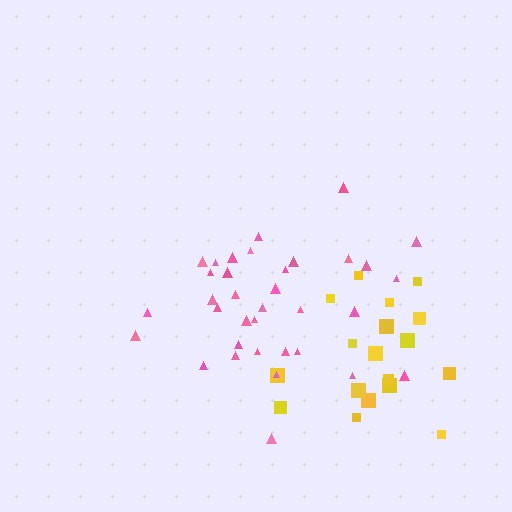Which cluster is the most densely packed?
Yellow.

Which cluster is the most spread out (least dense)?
Pink.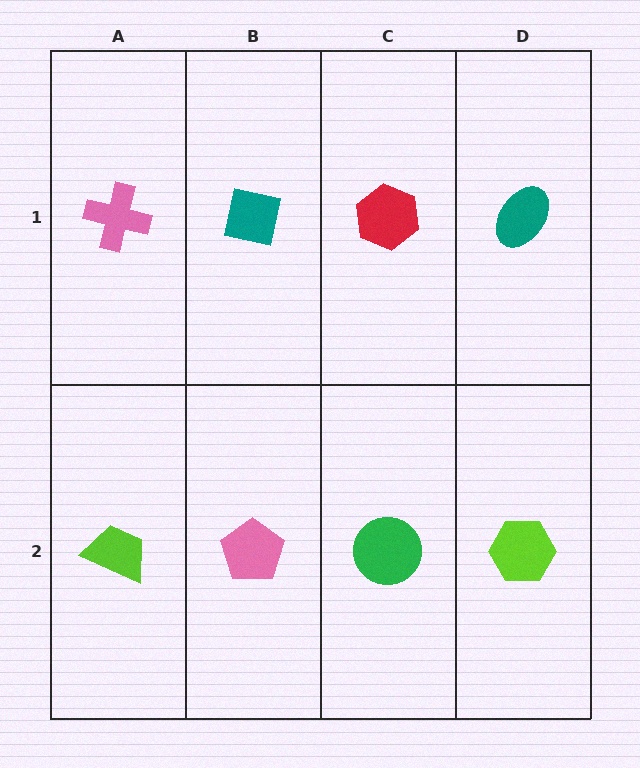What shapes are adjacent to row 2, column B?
A teal square (row 1, column B), a lime trapezoid (row 2, column A), a green circle (row 2, column C).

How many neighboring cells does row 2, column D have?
2.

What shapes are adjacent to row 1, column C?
A green circle (row 2, column C), a teal square (row 1, column B), a teal ellipse (row 1, column D).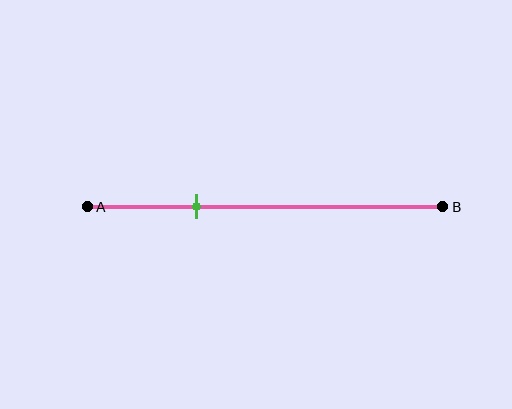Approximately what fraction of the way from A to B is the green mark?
The green mark is approximately 30% of the way from A to B.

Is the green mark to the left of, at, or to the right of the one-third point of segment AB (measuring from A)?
The green mark is approximately at the one-third point of segment AB.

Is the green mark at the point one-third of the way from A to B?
Yes, the mark is approximately at the one-third point.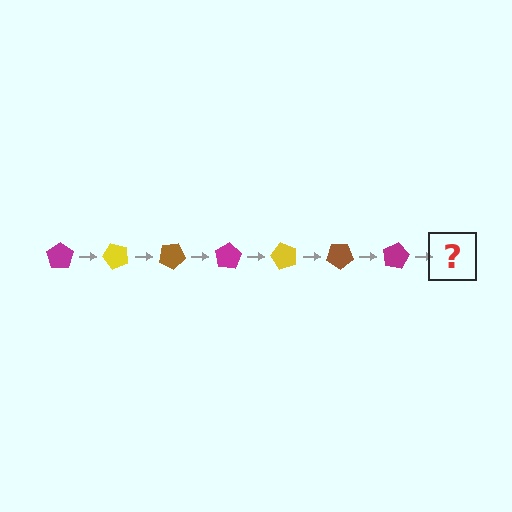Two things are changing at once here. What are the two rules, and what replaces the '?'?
The two rules are that it rotates 50 degrees each step and the color cycles through magenta, yellow, and brown. The '?' should be a yellow pentagon, rotated 350 degrees from the start.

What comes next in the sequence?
The next element should be a yellow pentagon, rotated 350 degrees from the start.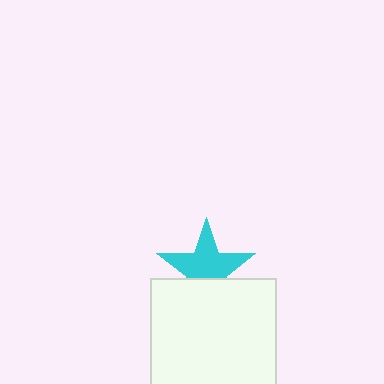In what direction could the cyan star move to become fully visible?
The cyan star could move up. That would shift it out from behind the white square entirely.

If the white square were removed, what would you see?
You would see the complete cyan star.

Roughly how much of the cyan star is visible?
Most of it is visible (roughly 65%).